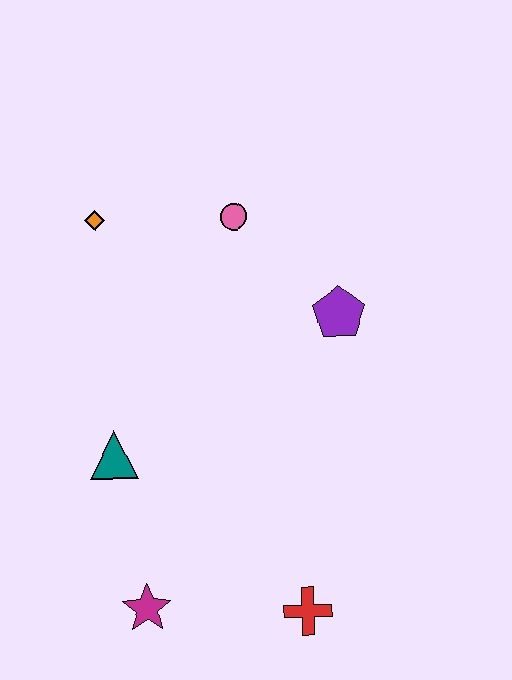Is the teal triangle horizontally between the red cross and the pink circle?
No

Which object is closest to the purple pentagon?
The pink circle is closest to the purple pentagon.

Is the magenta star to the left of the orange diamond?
No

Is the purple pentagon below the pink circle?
Yes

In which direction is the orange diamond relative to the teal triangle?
The orange diamond is above the teal triangle.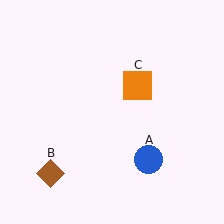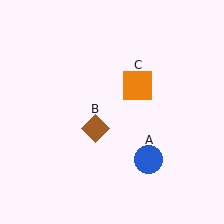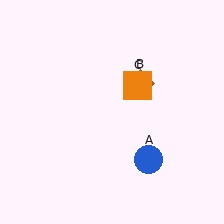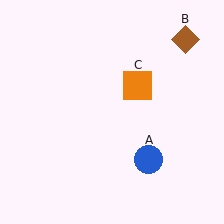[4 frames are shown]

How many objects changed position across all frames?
1 object changed position: brown diamond (object B).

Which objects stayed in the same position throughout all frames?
Blue circle (object A) and orange square (object C) remained stationary.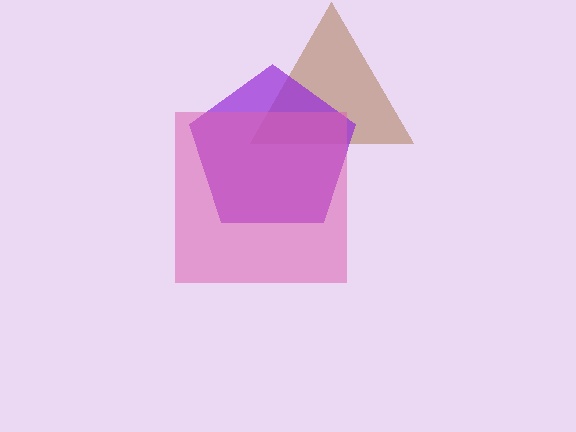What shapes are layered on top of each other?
The layered shapes are: a brown triangle, a purple pentagon, a pink square.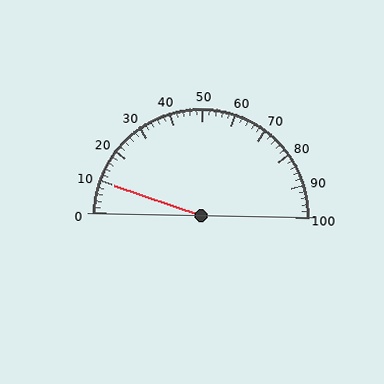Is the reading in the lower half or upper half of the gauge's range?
The reading is in the lower half of the range (0 to 100).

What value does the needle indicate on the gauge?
The needle indicates approximately 10.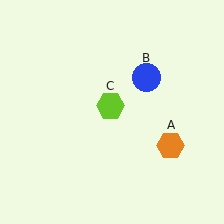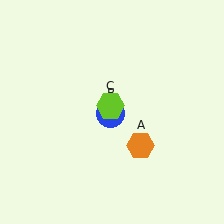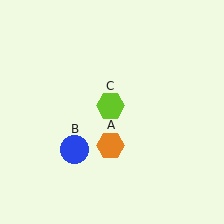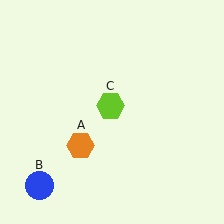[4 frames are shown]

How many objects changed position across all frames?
2 objects changed position: orange hexagon (object A), blue circle (object B).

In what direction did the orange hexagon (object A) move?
The orange hexagon (object A) moved left.